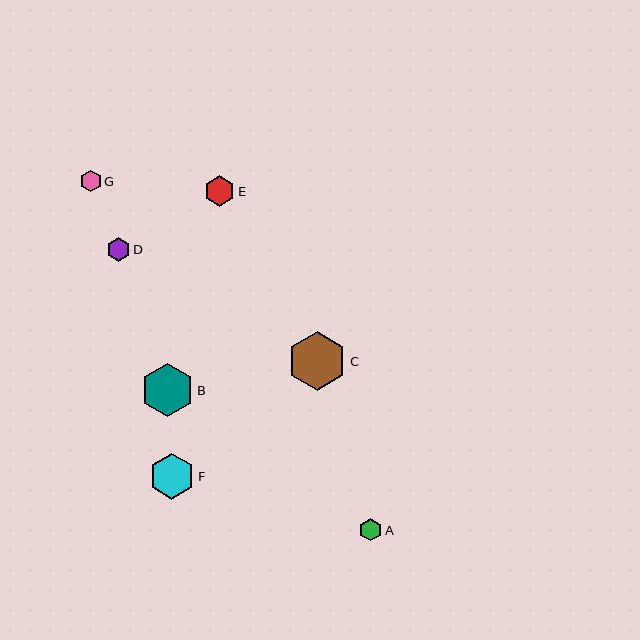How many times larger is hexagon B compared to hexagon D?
Hexagon B is approximately 2.3 times the size of hexagon D.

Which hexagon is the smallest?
Hexagon G is the smallest with a size of approximately 21 pixels.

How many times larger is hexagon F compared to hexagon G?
Hexagon F is approximately 2.1 times the size of hexagon G.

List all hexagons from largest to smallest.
From largest to smallest: C, B, F, E, D, A, G.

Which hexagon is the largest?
Hexagon C is the largest with a size of approximately 59 pixels.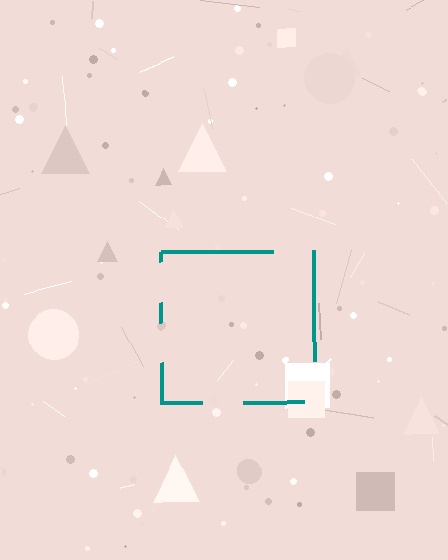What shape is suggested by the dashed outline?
The dashed outline suggests a square.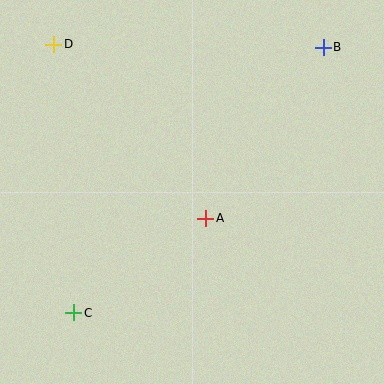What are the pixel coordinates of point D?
Point D is at (54, 44).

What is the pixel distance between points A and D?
The distance between A and D is 231 pixels.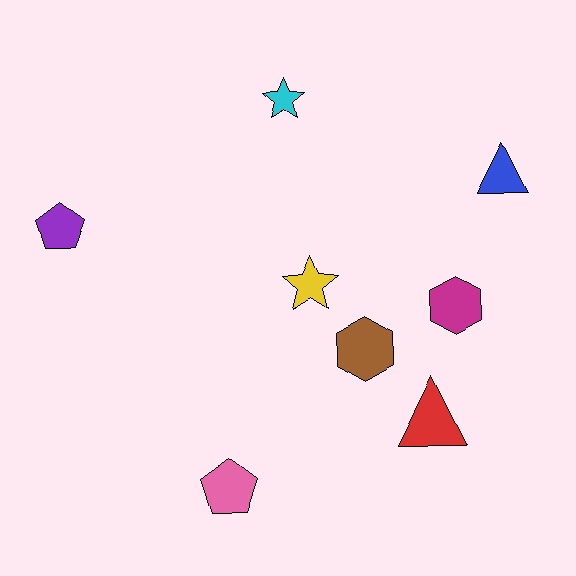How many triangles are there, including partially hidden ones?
There are 2 triangles.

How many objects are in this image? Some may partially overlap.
There are 8 objects.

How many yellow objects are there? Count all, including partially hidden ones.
There is 1 yellow object.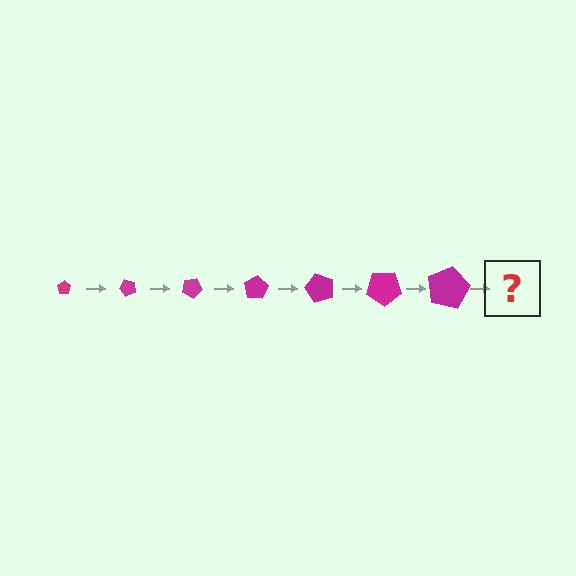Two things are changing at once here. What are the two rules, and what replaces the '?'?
The two rules are that the pentagon grows larger each step and it rotates 50 degrees each step. The '?' should be a pentagon, larger than the previous one and rotated 350 degrees from the start.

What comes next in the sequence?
The next element should be a pentagon, larger than the previous one and rotated 350 degrees from the start.